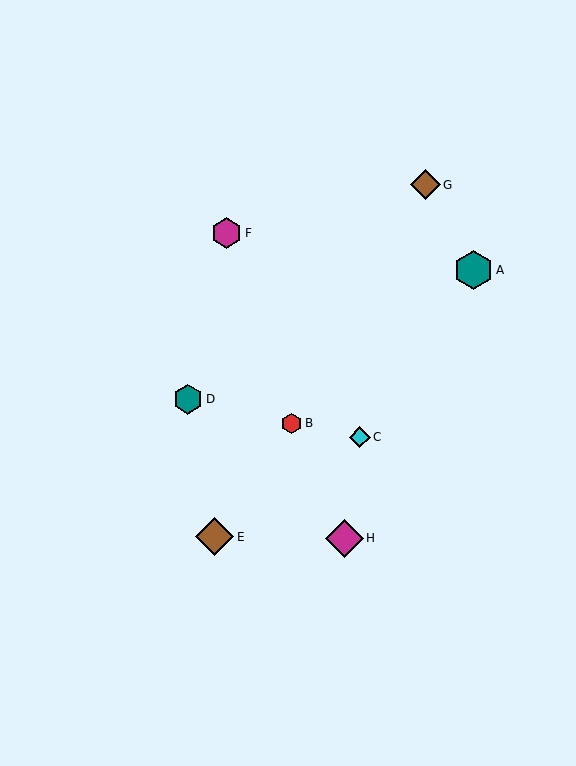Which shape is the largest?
The teal hexagon (labeled A) is the largest.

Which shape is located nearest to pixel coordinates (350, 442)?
The cyan diamond (labeled C) at (360, 437) is nearest to that location.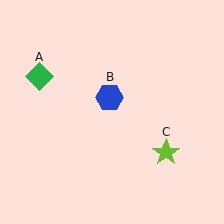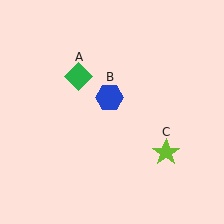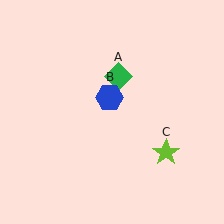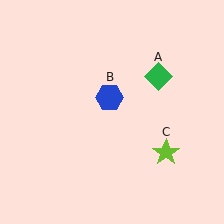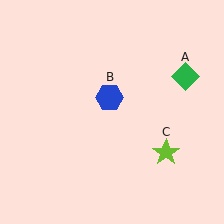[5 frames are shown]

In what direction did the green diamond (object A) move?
The green diamond (object A) moved right.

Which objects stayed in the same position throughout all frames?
Blue hexagon (object B) and lime star (object C) remained stationary.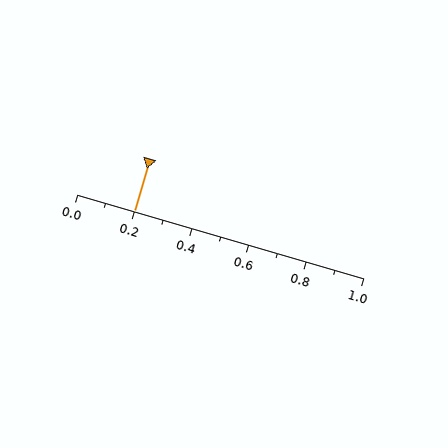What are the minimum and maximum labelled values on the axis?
The axis runs from 0.0 to 1.0.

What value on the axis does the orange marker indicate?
The marker indicates approximately 0.2.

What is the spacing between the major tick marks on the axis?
The major ticks are spaced 0.2 apart.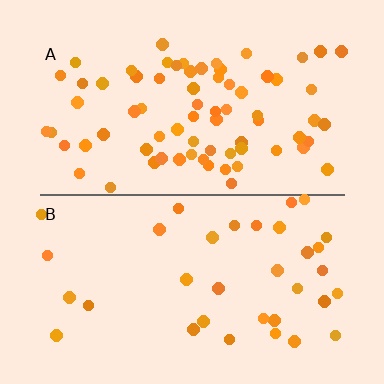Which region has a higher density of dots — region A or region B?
A (the top).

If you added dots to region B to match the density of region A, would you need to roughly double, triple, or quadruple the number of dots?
Approximately double.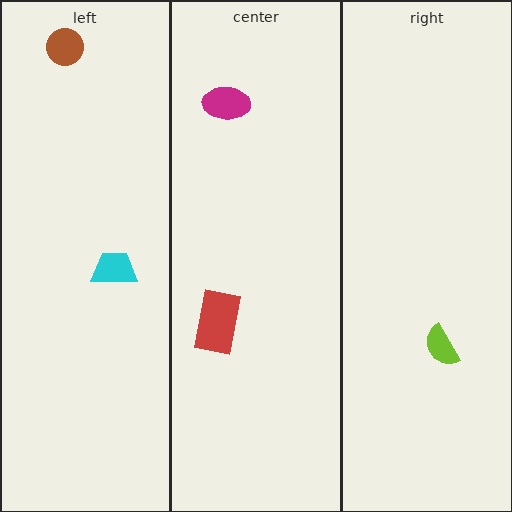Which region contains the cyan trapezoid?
The left region.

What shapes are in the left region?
The cyan trapezoid, the brown circle.